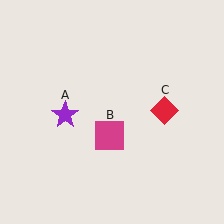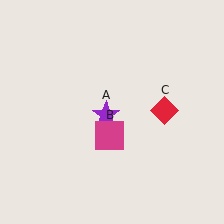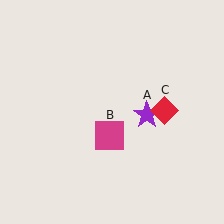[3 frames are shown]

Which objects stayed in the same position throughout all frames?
Magenta square (object B) and red diamond (object C) remained stationary.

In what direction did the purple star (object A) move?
The purple star (object A) moved right.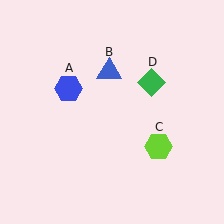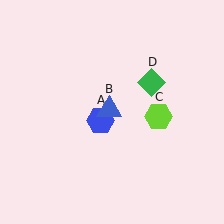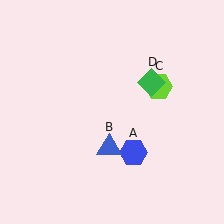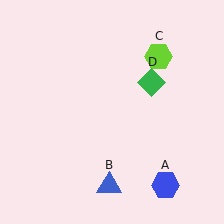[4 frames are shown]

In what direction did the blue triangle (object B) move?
The blue triangle (object B) moved down.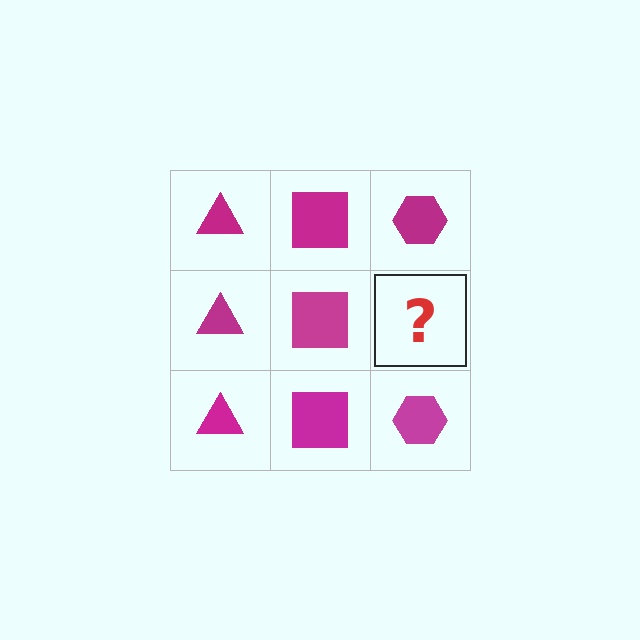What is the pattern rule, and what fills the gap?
The rule is that each column has a consistent shape. The gap should be filled with a magenta hexagon.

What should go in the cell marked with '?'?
The missing cell should contain a magenta hexagon.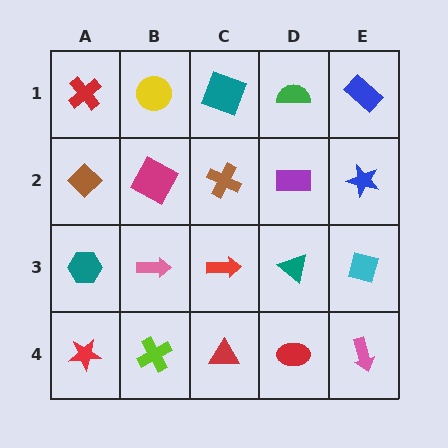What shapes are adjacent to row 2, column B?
A yellow circle (row 1, column B), a pink arrow (row 3, column B), a brown diamond (row 2, column A), a brown cross (row 2, column C).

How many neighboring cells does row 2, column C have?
4.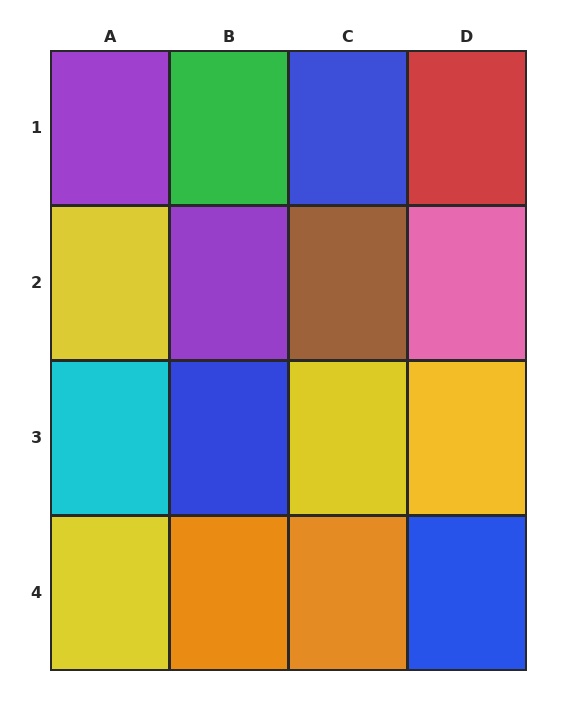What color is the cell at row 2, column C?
Brown.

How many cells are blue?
3 cells are blue.